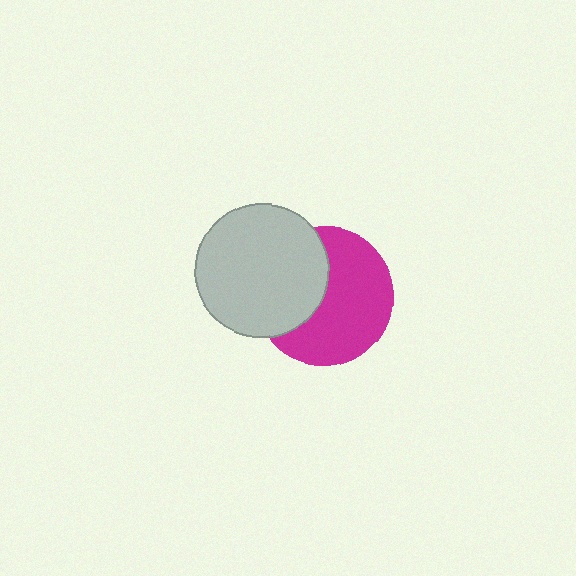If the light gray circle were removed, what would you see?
You would see the complete magenta circle.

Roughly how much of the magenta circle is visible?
About half of it is visible (roughly 61%).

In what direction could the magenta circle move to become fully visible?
The magenta circle could move right. That would shift it out from behind the light gray circle entirely.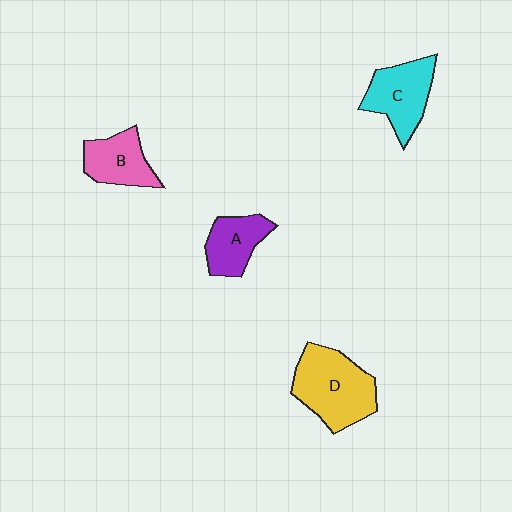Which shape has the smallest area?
Shape A (purple).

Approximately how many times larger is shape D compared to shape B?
Approximately 1.6 times.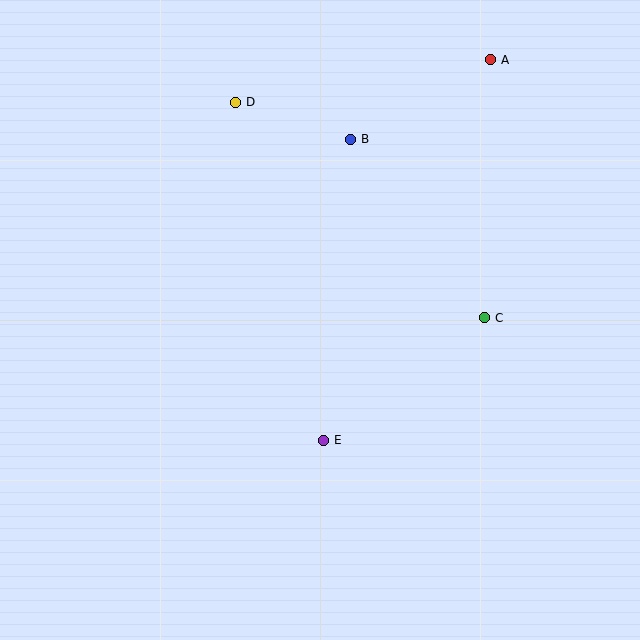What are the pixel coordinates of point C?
Point C is at (485, 318).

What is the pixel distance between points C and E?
The distance between C and E is 202 pixels.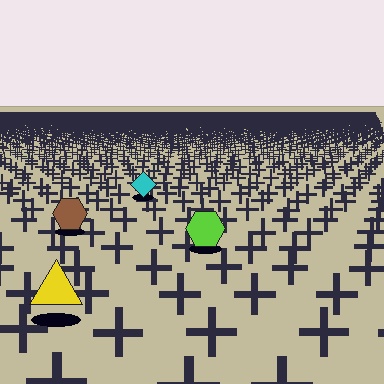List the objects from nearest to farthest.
From nearest to farthest: the yellow triangle, the lime hexagon, the brown hexagon, the cyan diamond.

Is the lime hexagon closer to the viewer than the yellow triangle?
No. The yellow triangle is closer — you can tell from the texture gradient: the ground texture is coarser near it.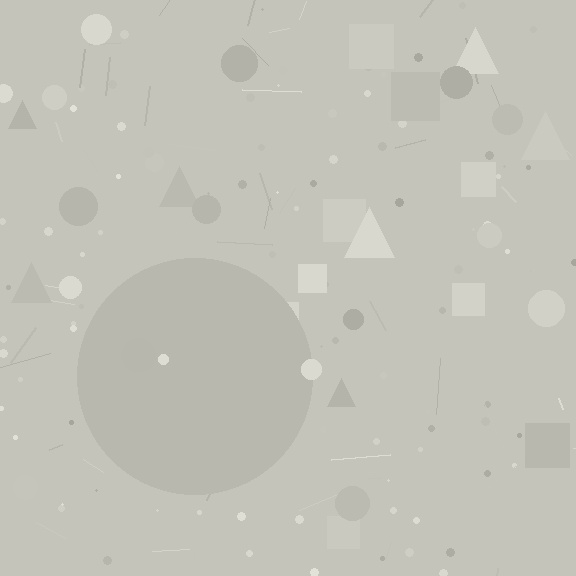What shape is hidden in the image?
A circle is hidden in the image.